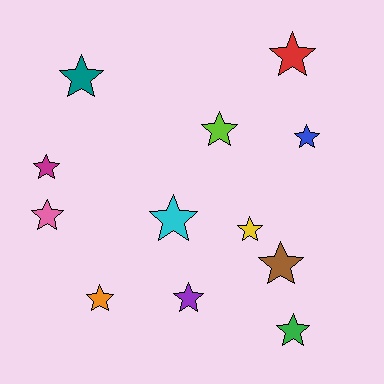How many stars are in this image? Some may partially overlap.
There are 12 stars.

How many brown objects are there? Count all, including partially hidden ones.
There is 1 brown object.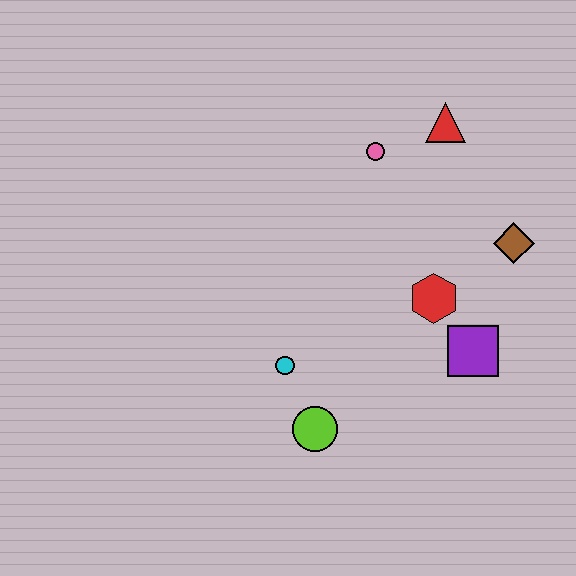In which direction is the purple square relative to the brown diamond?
The purple square is below the brown diamond.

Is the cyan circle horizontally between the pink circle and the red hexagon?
No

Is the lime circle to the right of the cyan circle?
Yes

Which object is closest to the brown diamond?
The red hexagon is closest to the brown diamond.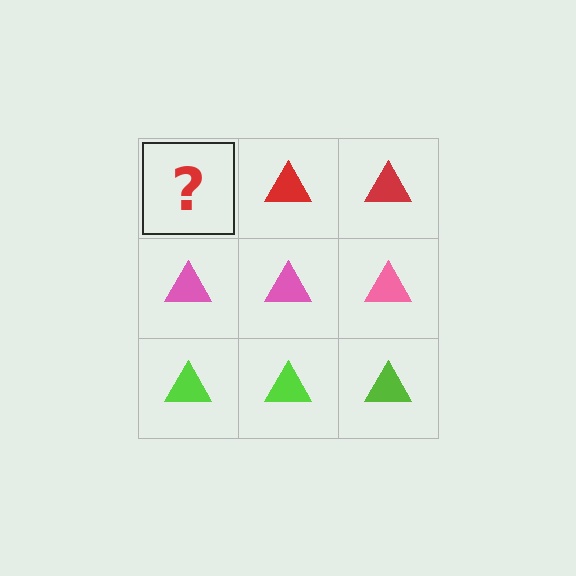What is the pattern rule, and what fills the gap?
The rule is that each row has a consistent color. The gap should be filled with a red triangle.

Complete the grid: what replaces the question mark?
The question mark should be replaced with a red triangle.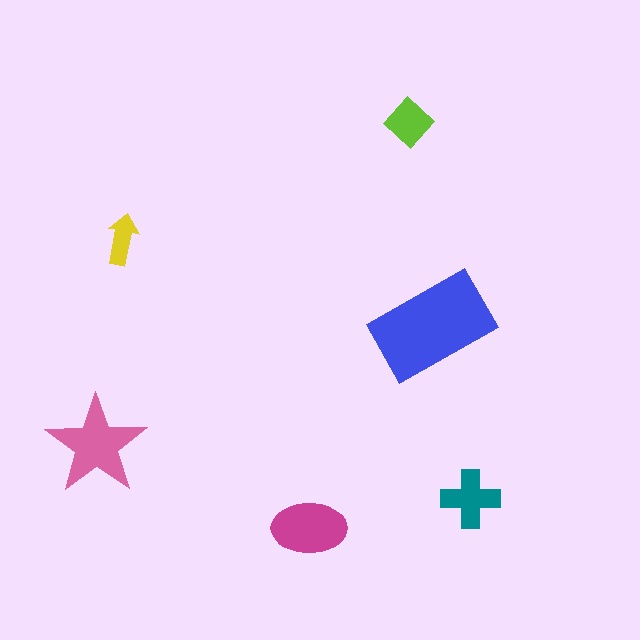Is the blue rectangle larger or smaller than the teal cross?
Larger.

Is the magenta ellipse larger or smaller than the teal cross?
Larger.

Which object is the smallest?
The yellow arrow.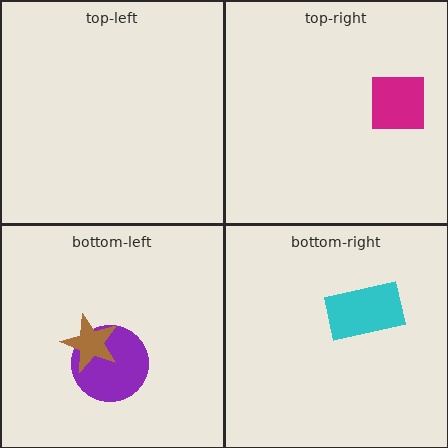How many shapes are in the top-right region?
1.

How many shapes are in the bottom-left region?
2.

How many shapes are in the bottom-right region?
1.